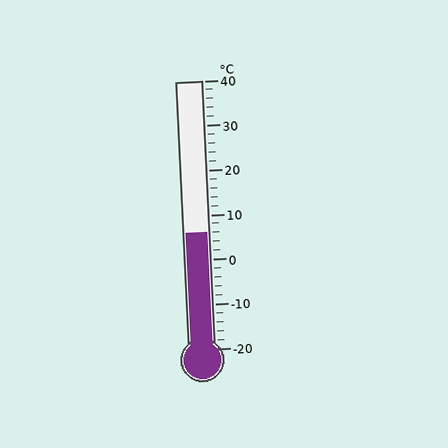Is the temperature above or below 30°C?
The temperature is below 30°C.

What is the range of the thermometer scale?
The thermometer scale ranges from -20°C to 40°C.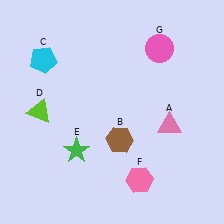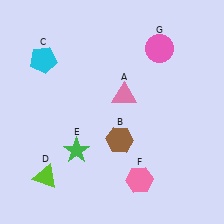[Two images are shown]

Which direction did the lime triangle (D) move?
The lime triangle (D) moved down.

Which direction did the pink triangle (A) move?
The pink triangle (A) moved left.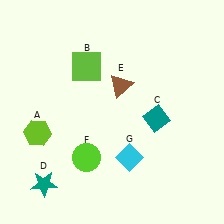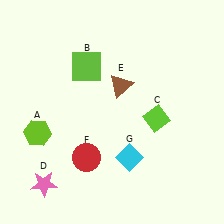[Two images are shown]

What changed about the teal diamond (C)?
In Image 1, C is teal. In Image 2, it changed to lime.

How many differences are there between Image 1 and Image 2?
There are 3 differences between the two images.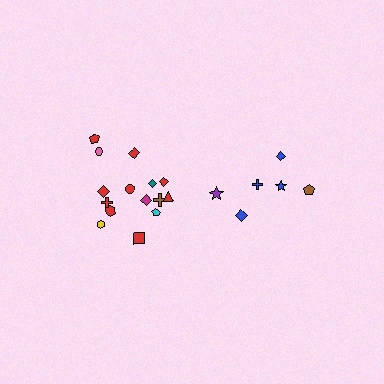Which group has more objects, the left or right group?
The left group.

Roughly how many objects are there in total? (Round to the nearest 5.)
Roughly 20 objects in total.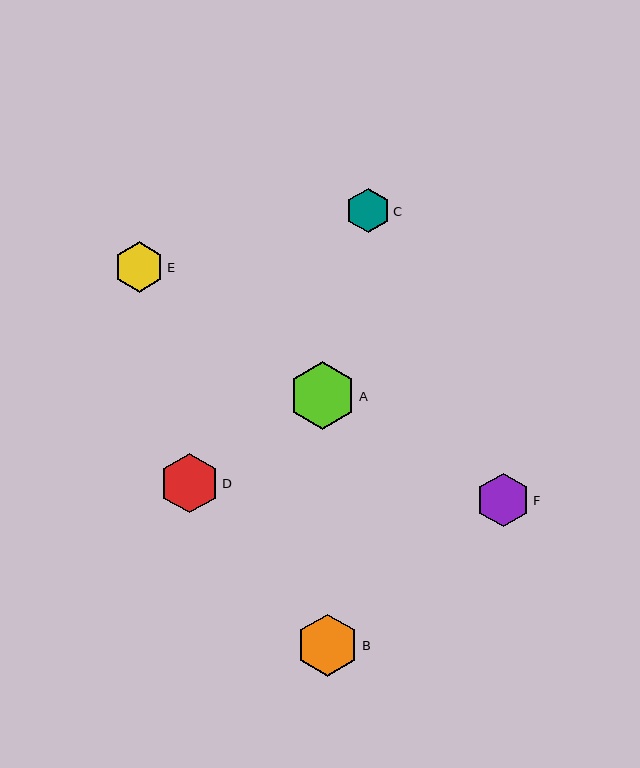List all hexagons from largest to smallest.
From largest to smallest: A, B, D, F, E, C.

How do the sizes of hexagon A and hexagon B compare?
Hexagon A and hexagon B are approximately the same size.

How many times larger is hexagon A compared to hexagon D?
Hexagon A is approximately 1.1 times the size of hexagon D.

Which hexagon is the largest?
Hexagon A is the largest with a size of approximately 67 pixels.